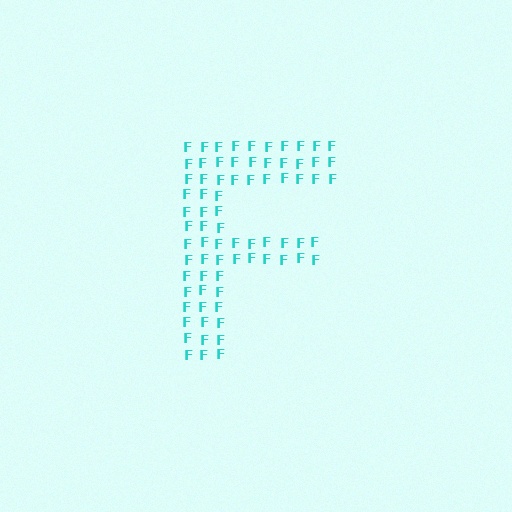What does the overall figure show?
The overall figure shows the letter F.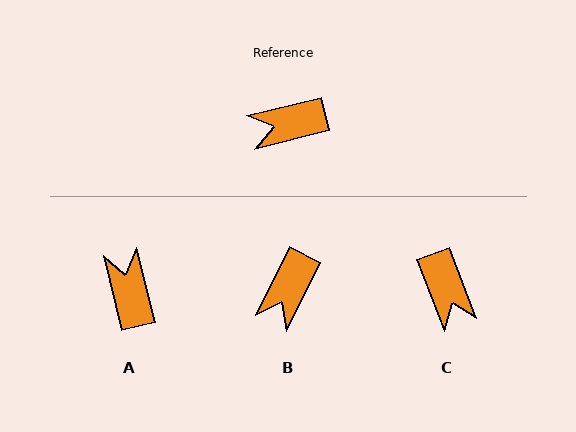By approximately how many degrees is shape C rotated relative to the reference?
Approximately 97 degrees counter-clockwise.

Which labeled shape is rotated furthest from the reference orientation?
C, about 97 degrees away.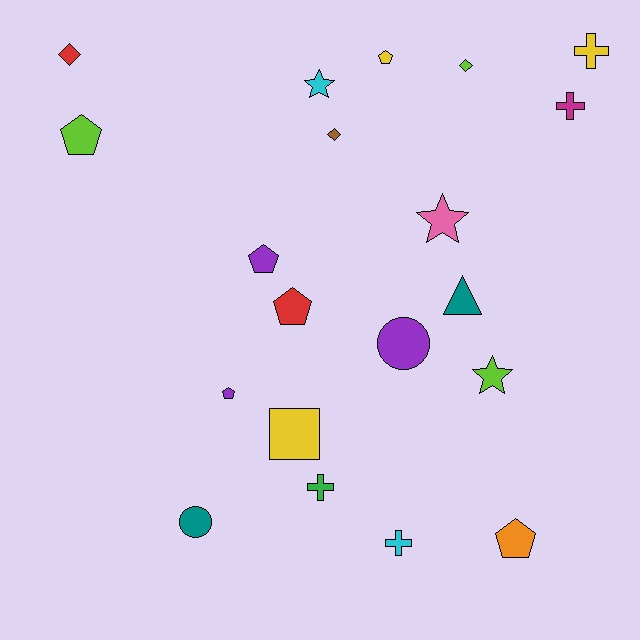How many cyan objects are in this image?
There are 2 cyan objects.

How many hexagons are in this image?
There are no hexagons.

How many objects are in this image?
There are 20 objects.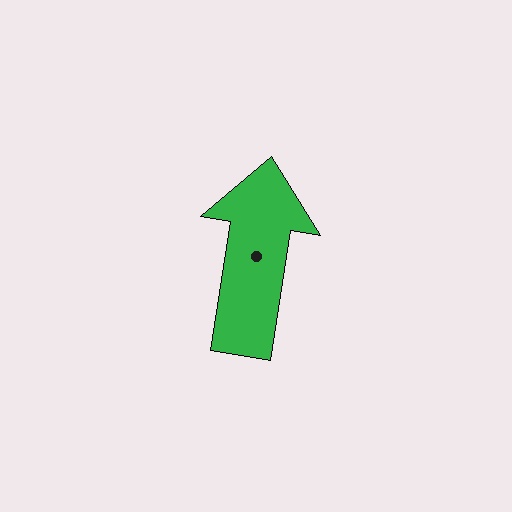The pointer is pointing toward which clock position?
Roughly 12 o'clock.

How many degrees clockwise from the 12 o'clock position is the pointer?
Approximately 9 degrees.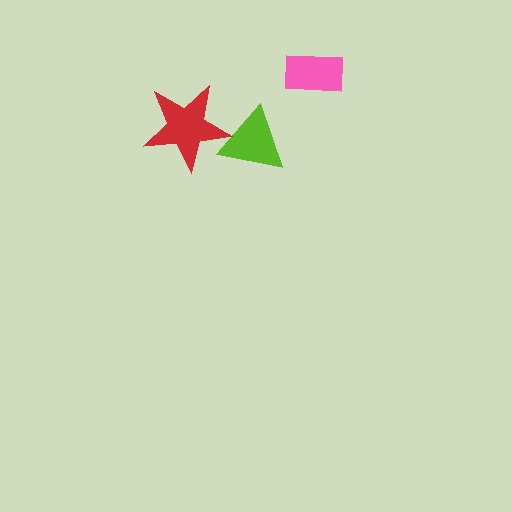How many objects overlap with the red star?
1 object overlaps with the red star.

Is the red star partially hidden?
No, no other shape covers it.